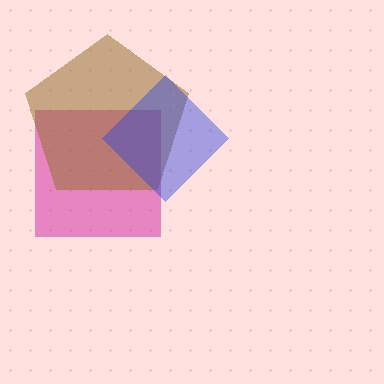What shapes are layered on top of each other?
The layered shapes are: a magenta square, a brown pentagon, a blue diamond.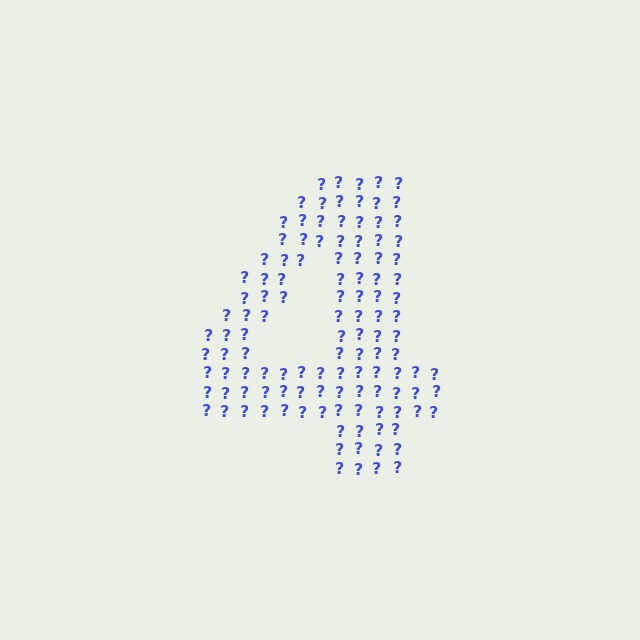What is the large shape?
The large shape is the digit 4.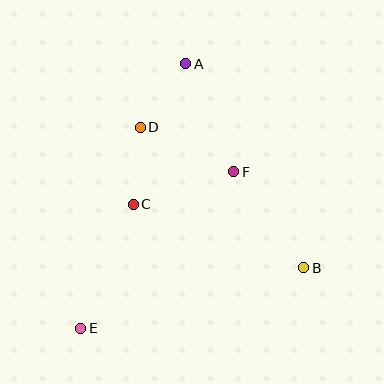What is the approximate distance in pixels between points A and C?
The distance between A and C is approximately 150 pixels.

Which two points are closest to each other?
Points C and D are closest to each other.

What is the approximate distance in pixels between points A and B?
The distance between A and B is approximately 236 pixels.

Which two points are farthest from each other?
Points A and E are farthest from each other.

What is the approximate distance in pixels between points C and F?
The distance between C and F is approximately 106 pixels.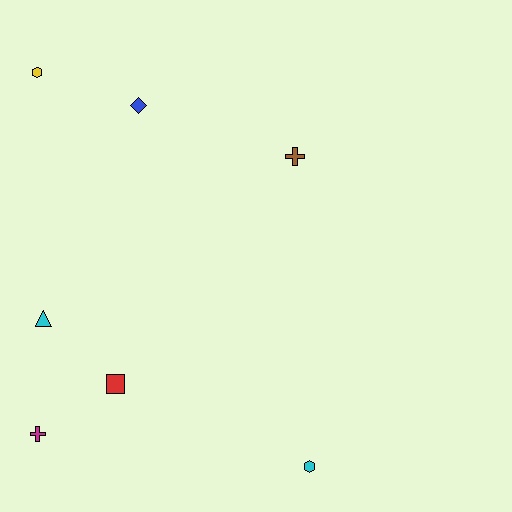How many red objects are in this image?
There is 1 red object.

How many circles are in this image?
There are no circles.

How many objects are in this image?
There are 7 objects.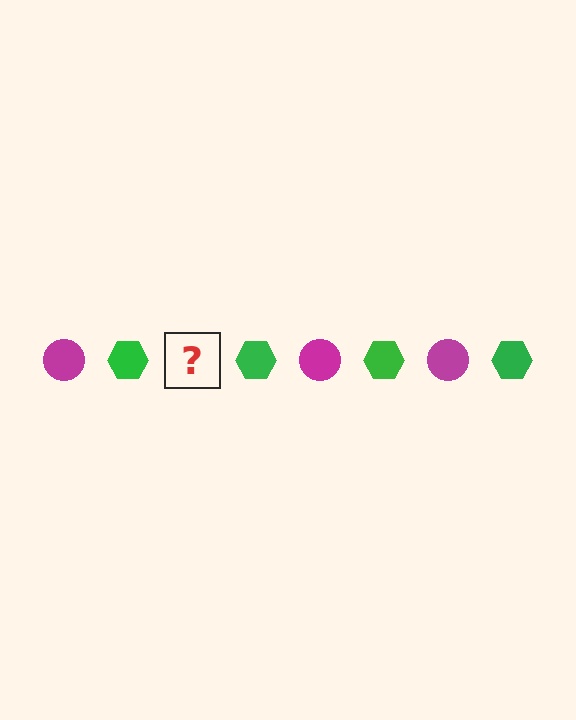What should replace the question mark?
The question mark should be replaced with a magenta circle.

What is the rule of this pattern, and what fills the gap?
The rule is that the pattern alternates between magenta circle and green hexagon. The gap should be filled with a magenta circle.